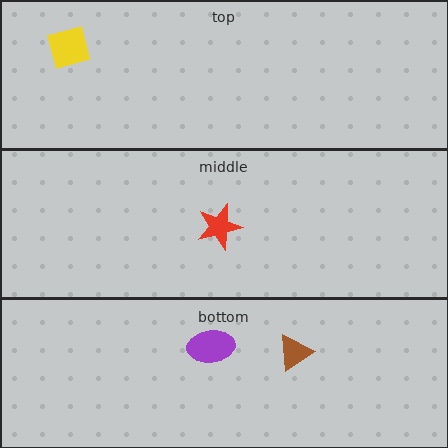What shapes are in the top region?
The yellow square.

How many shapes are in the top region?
1.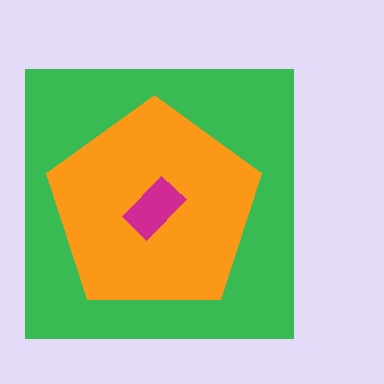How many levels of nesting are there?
3.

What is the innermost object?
The magenta rectangle.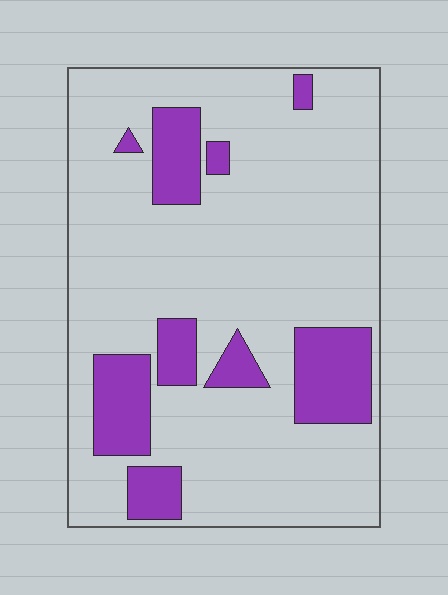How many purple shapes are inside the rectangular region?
9.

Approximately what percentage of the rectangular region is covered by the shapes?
Approximately 20%.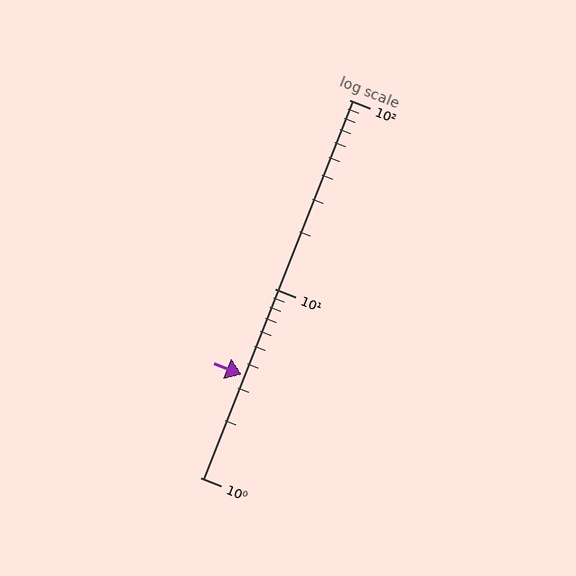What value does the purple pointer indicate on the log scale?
The pointer indicates approximately 3.5.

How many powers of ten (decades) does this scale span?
The scale spans 2 decades, from 1 to 100.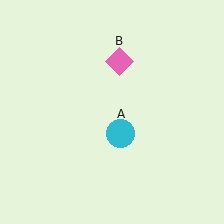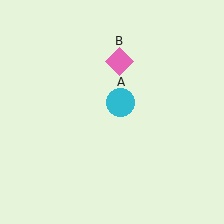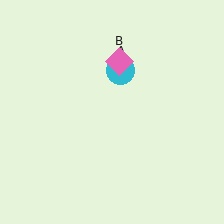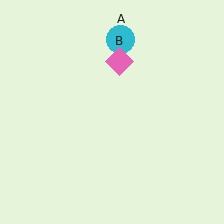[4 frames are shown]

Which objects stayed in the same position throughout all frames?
Pink diamond (object B) remained stationary.